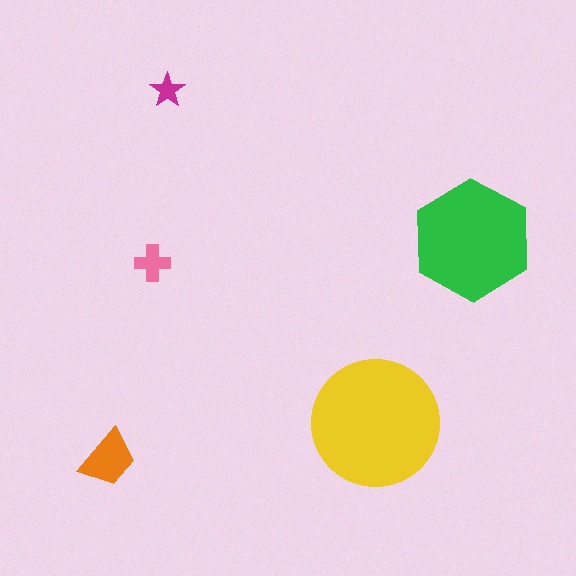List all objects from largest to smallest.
The yellow circle, the green hexagon, the orange trapezoid, the pink cross, the magenta star.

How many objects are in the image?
There are 5 objects in the image.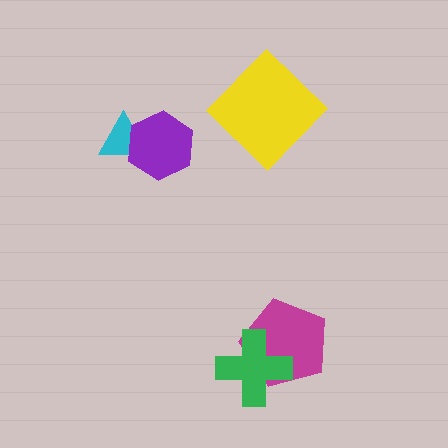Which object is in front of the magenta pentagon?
The green cross is in front of the magenta pentagon.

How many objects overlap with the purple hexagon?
1 object overlaps with the purple hexagon.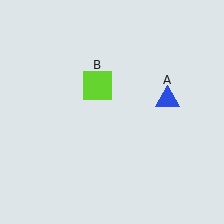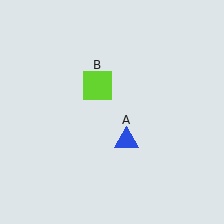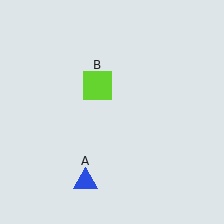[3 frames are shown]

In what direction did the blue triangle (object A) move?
The blue triangle (object A) moved down and to the left.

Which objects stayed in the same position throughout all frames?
Lime square (object B) remained stationary.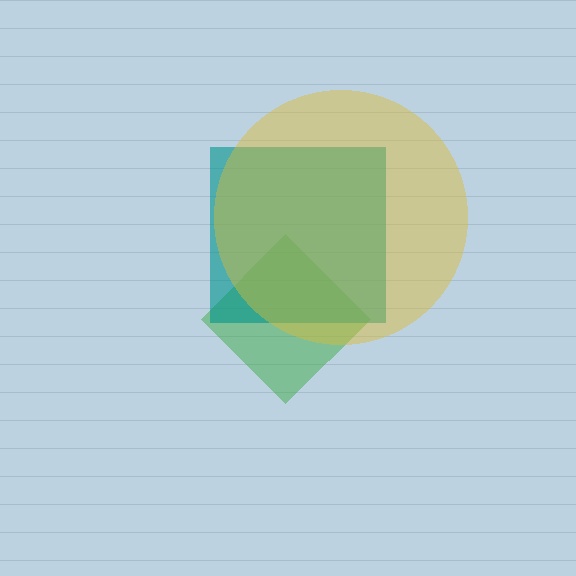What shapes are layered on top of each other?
The layered shapes are: a green diamond, a teal square, a yellow circle.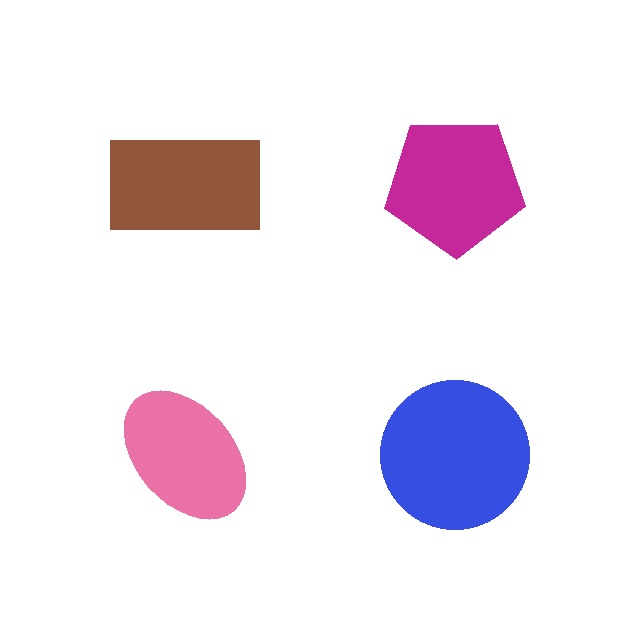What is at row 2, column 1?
A pink ellipse.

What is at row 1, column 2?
A magenta pentagon.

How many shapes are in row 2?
2 shapes.